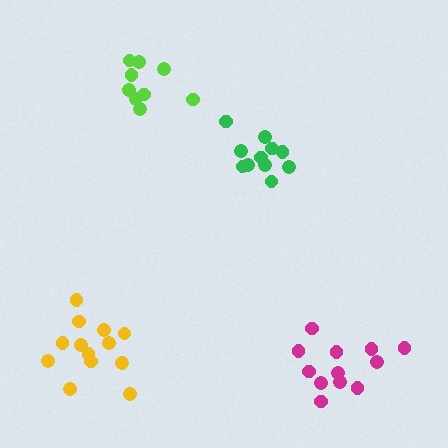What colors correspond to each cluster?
The clusters are colored: green, yellow, magenta, lime.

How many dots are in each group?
Group 1: 11 dots, Group 2: 13 dots, Group 3: 12 dots, Group 4: 9 dots (45 total).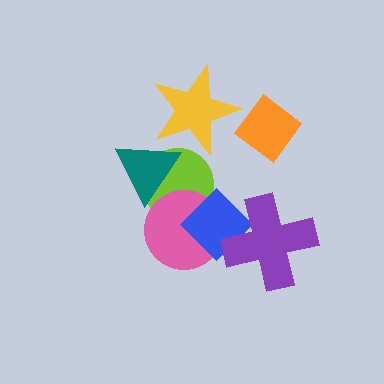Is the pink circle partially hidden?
Yes, it is partially covered by another shape.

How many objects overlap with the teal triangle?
2 objects overlap with the teal triangle.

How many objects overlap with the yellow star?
1 object overlaps with the yellow star.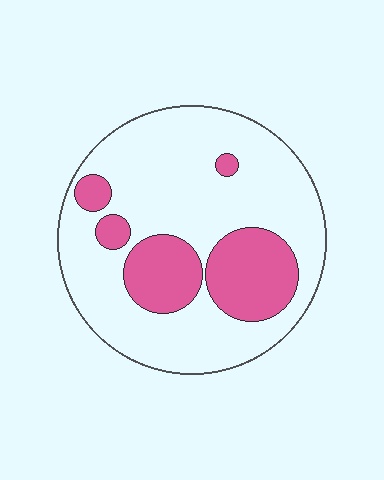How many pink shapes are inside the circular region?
5.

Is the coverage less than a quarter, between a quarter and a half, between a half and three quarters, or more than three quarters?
Between a quarter and a half.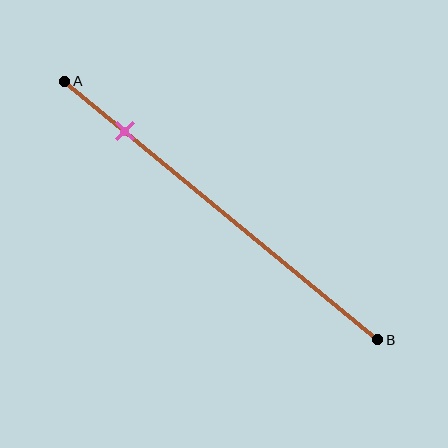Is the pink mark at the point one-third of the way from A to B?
No, the mark is at about 20% from A, not at the 33% one-third point.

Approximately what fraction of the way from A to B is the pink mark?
The pink mark is approximately 20% of the way from A to B.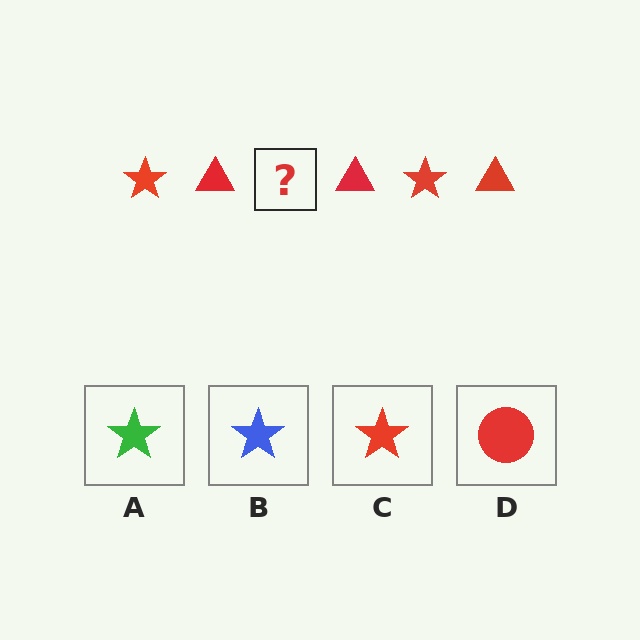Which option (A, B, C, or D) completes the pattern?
C.